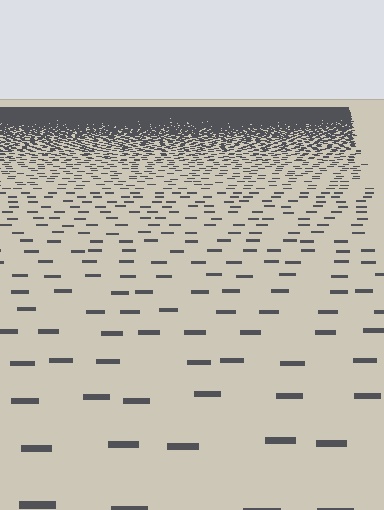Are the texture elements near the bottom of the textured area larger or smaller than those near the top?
Larger. Near the bottom, elements are closer to the viewer and appear at a bigger on-screen size.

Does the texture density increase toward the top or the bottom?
Density increases toward the top.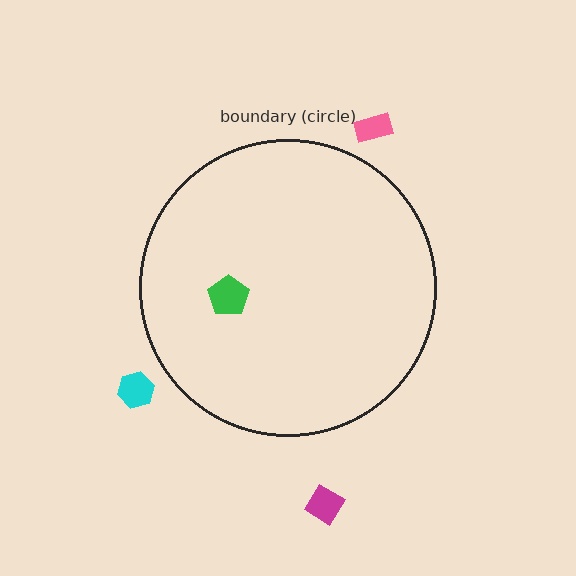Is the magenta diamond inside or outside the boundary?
Outside.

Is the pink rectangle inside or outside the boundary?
Outside.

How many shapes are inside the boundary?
1 inside, 3 outside.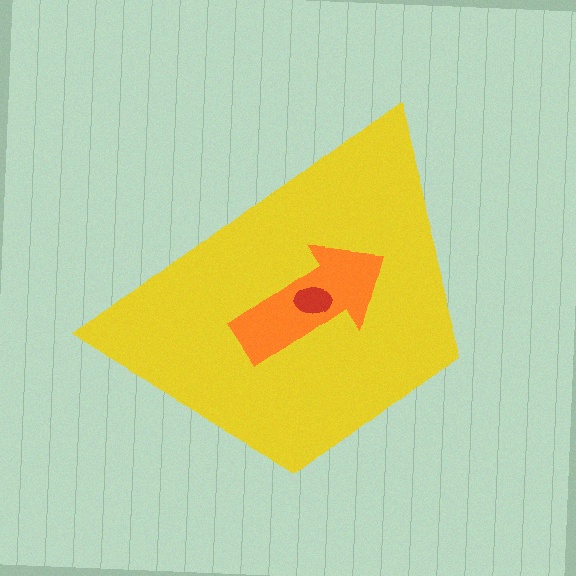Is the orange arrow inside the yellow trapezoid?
Yes.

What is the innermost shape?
The red ellipse.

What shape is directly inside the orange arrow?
The red ellipse.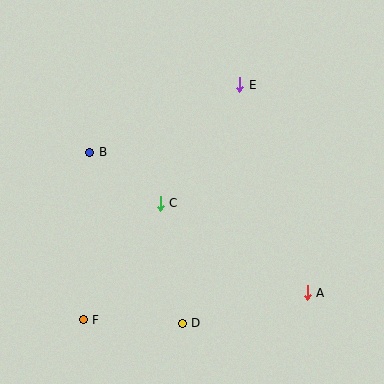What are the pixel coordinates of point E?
Point E is at (240, 85).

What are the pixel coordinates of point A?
Point A is at (307, 293).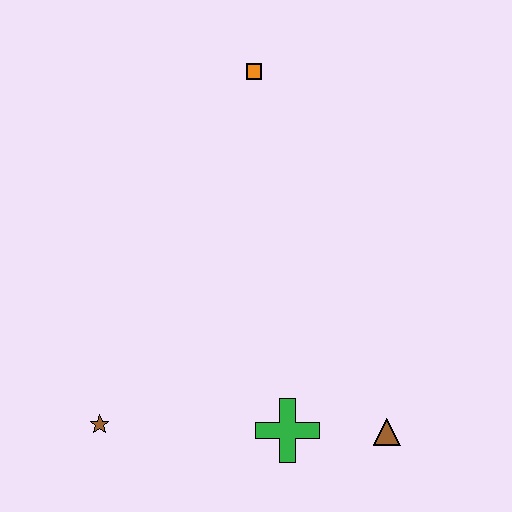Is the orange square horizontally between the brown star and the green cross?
Yes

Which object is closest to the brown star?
The green cross is closest to the brown star.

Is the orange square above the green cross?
Yes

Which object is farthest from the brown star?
The orange square is farthest from the brown star.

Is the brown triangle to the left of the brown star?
No